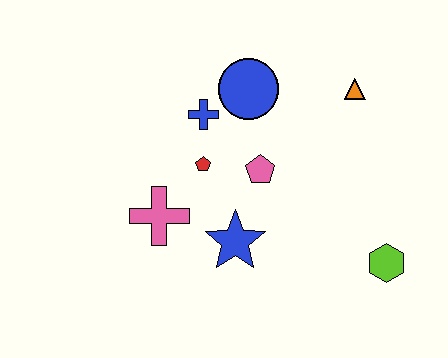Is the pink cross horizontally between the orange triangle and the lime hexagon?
No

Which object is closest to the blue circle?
The blue cross is closest to the blue circle.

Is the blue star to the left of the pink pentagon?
Yes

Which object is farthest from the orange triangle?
The pink cross is farthest from the orange triangle.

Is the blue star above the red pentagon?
No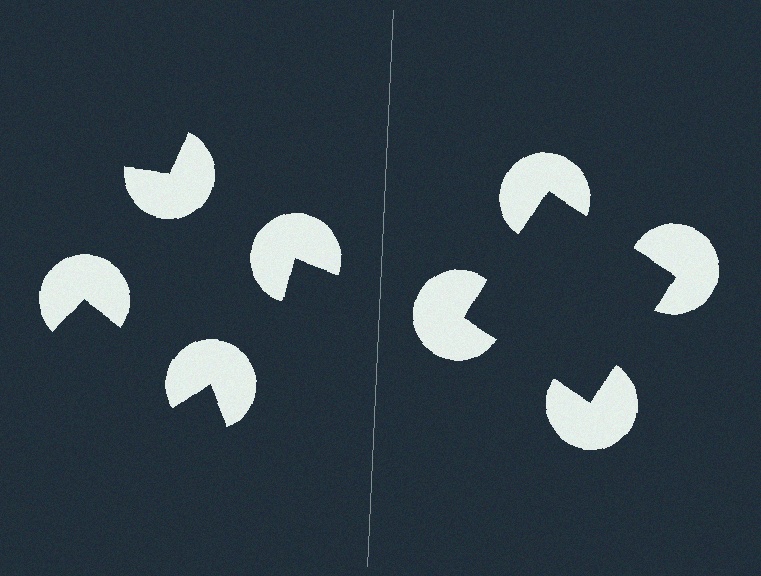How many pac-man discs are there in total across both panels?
8 — 4 on each side.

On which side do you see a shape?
An illusory square appears on the right side. On the left side the wedge cuts are rotated, so no coherent shape forms.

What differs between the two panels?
The pac-man discs are positioned identically on both sides; only the wedge orientations differ. On the right they align to a square; on the left they are misaligned.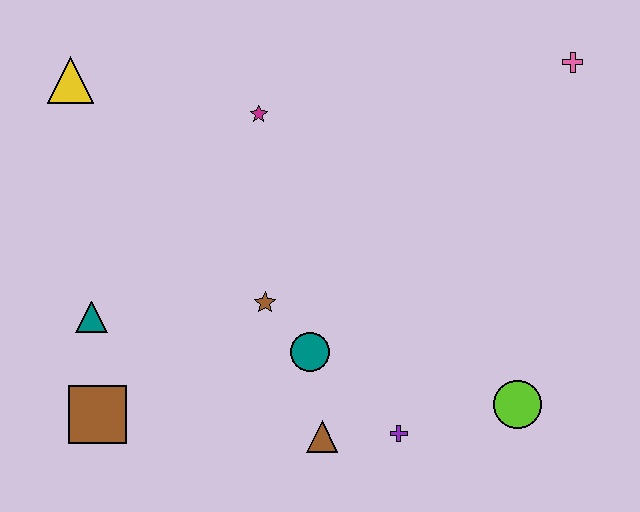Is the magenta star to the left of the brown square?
No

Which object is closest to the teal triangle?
The brown square is closest to the teal triangle.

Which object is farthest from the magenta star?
The lime circle is farthest from the magenta star.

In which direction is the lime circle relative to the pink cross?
The lime circle is below the pink cross.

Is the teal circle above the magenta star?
No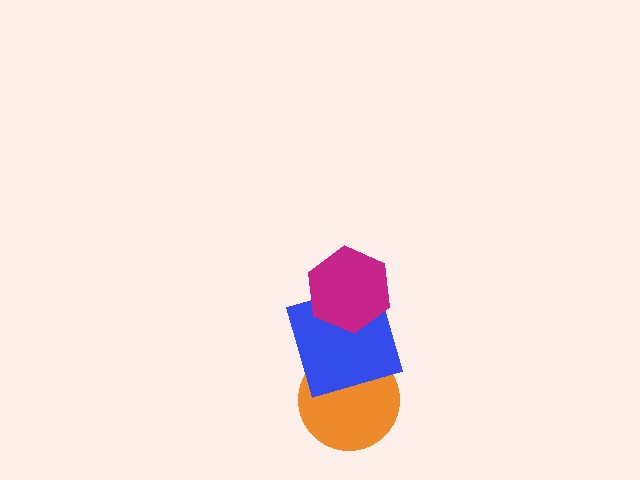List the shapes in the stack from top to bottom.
From top to bottom: the magenta hexagon, the blue square, the orange circle.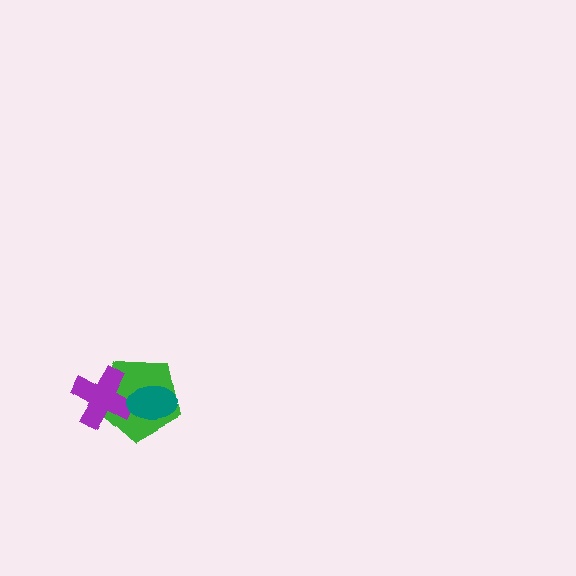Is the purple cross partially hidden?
Yes, it is partially covered by another shape.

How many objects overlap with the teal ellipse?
2 objects overlap with the teal ellipse.